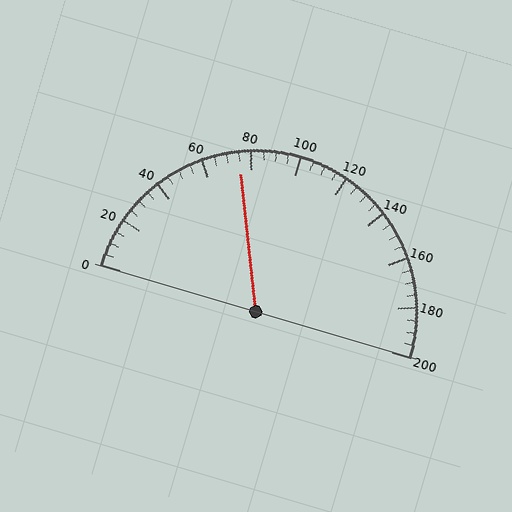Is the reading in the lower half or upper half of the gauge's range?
The reading is in the lower half of the range (0 to 200).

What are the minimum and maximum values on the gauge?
The gauge ranges from 0 to 200.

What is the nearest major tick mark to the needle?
The nearest major tick mark is 80.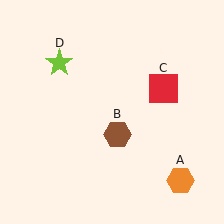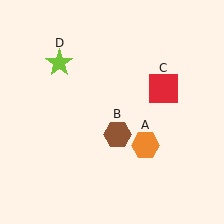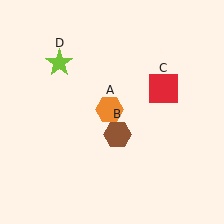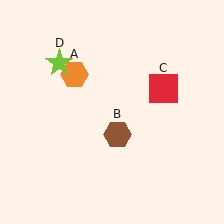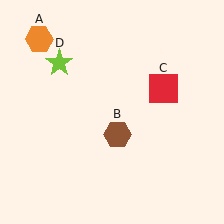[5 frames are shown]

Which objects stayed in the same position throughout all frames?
Brown hexagon (object B) and red square (object C) and lime star (object D) remained stationary.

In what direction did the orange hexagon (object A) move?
The orange hexagon (object A) moved up and to the left.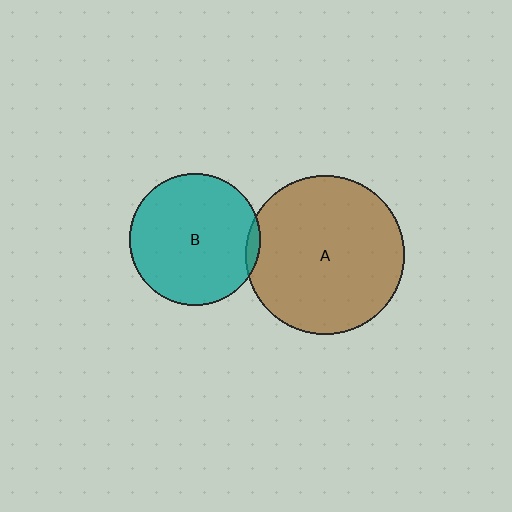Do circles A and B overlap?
Yes.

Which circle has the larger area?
Circle A (brown).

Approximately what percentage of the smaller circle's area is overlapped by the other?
Approximately 5%.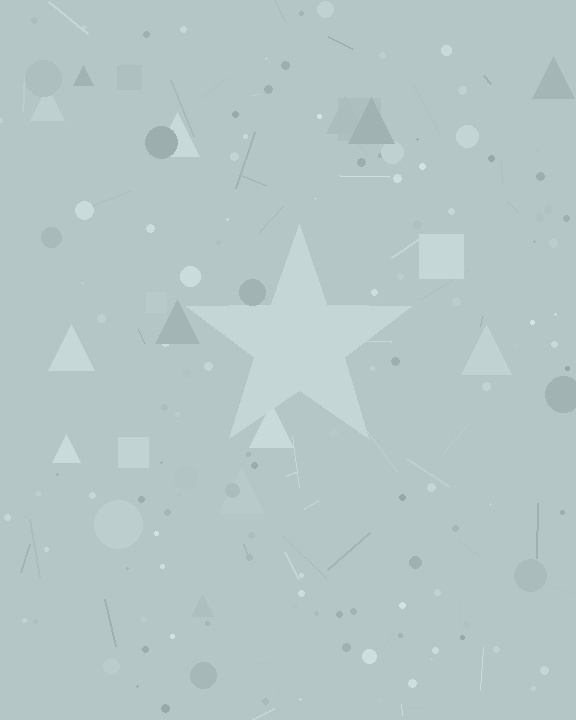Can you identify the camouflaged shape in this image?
The camouflaged shape is a star.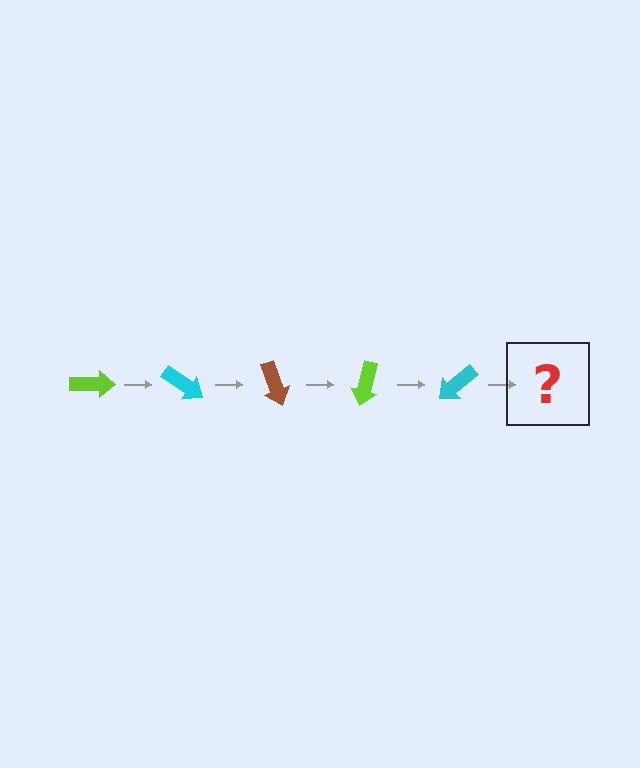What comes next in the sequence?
The next element should be a brown arrow, rotated 175 degrees from the start.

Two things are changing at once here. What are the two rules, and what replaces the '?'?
The two rules are that it rotates 35 degrees each step and the color cycles through lime, cyan, and brown. The '?' should be a brown arrow, rotated 175 degrees from the start.